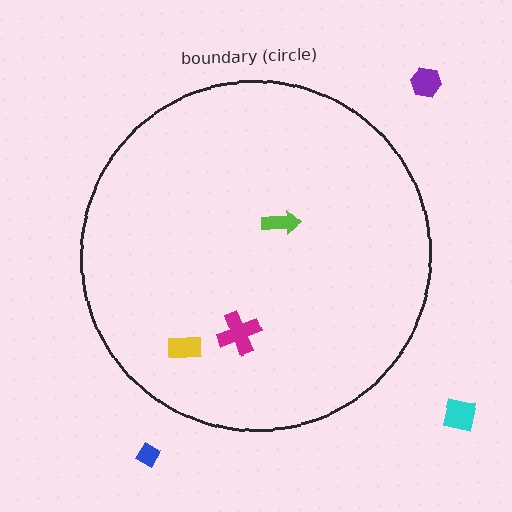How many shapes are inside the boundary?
3 inside, 3 outside.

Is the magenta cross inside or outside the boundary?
Inside.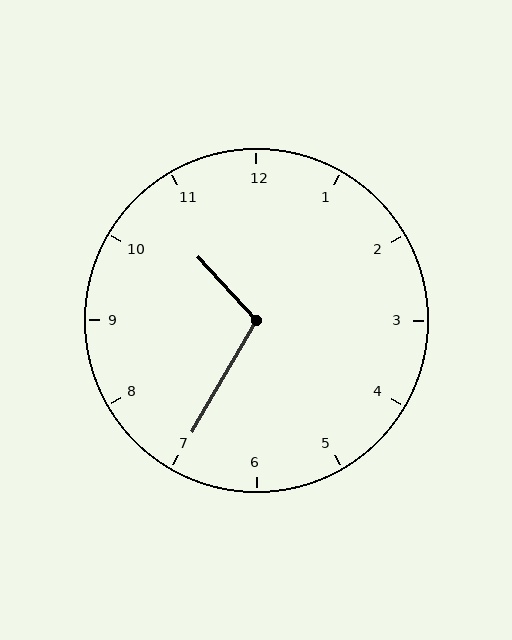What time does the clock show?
10:35.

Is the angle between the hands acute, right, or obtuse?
It is obtuse.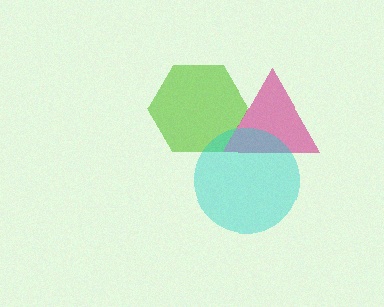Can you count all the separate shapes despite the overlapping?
Yes, there are 3 separate shapes.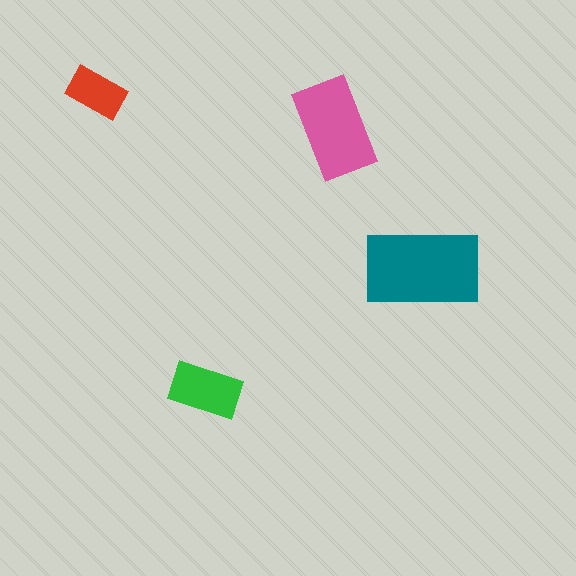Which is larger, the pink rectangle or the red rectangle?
The pink one.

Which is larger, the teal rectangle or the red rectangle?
The teal one.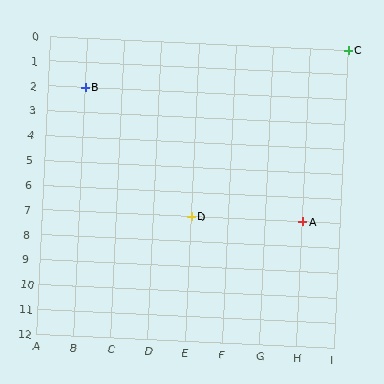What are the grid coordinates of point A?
Point A is at grid coordinates (H, 7).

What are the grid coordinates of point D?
Point D is at grid coordinates (E, 7).